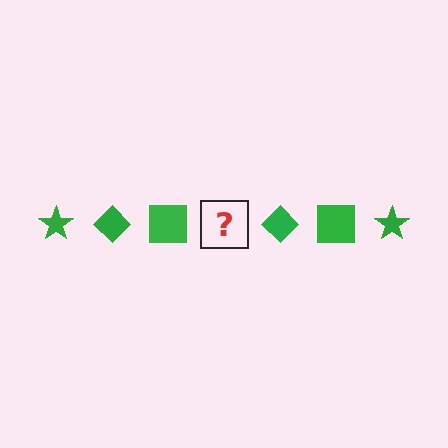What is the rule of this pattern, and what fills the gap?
The rule is that the pattern cycles through star, diamond, square shapes in green. The gap should be filled with a green star.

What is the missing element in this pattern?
The missing element is a green star.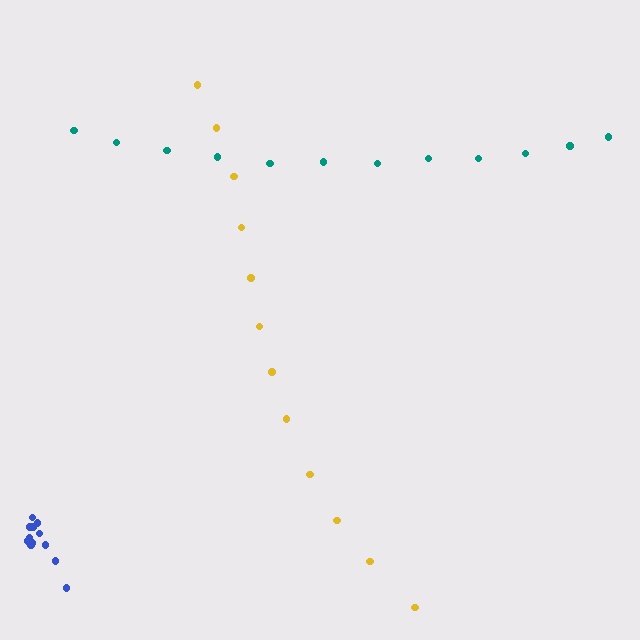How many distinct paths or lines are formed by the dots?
There are 3 distinct paths.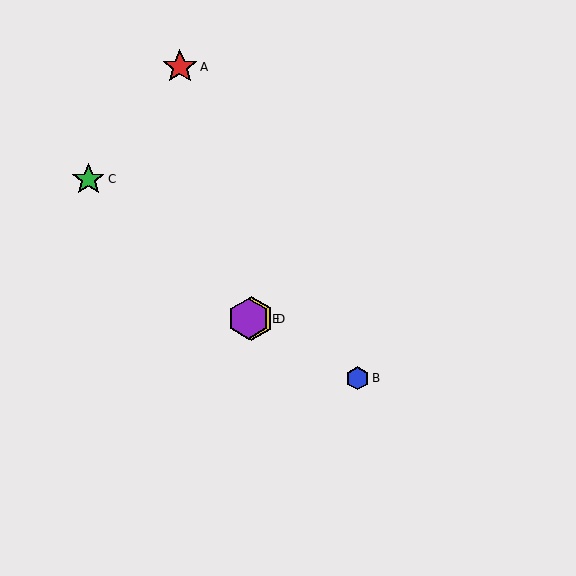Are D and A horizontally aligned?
No, D is at y≈319 and A is at y≈67.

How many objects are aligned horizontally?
2 objects (D, E) are aligned horizontally.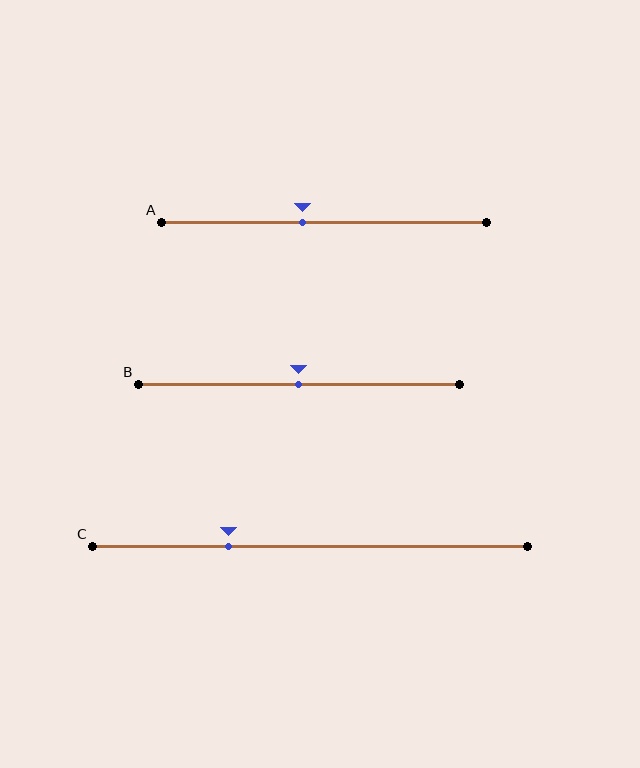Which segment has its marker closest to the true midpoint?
Segment B has its marker closest to the true midpoint.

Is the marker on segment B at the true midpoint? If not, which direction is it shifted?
Yes, the marker on segment B is at the true midpoint.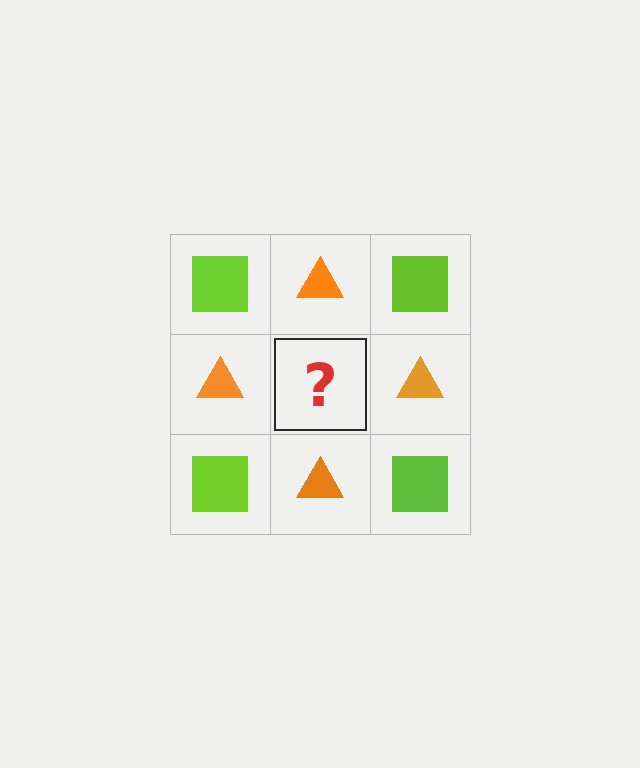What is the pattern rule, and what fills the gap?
The rule is that it alternates lime square and orange triangle in a checkerboard pattern. The gap should be filled with a lime square.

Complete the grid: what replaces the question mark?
The question mark should be replaced with a lime square.